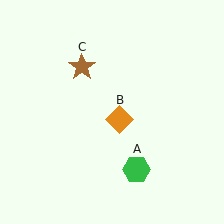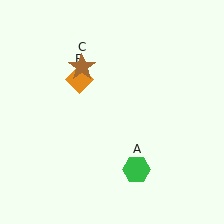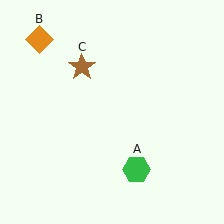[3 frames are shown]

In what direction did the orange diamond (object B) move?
The orange diamond (object B) moved up and to the left.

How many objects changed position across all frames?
1 object changed position: orange diamond (object B).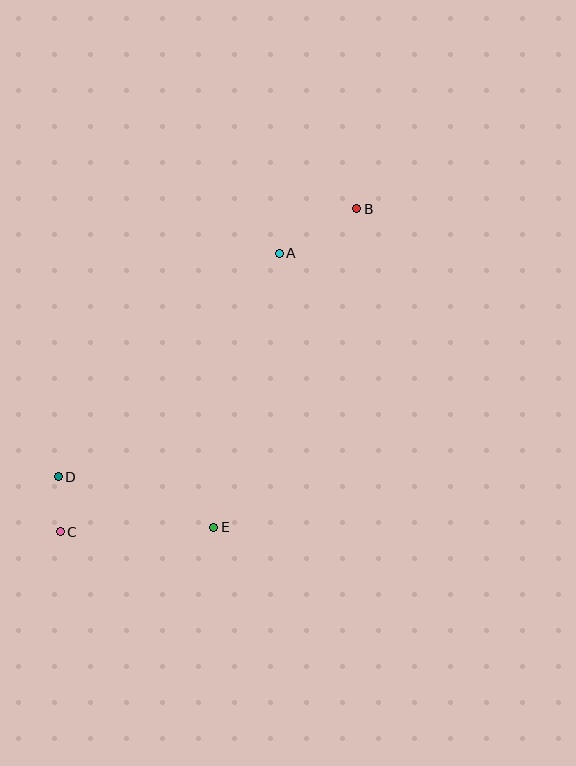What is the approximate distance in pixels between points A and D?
The distance between A and D is approximately 315 pixels.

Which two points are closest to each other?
Points C and D are closest to each other.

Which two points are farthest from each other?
Points B and C are farthest from each other.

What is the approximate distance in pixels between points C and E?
The distance between C and E is approximately 154 pixels.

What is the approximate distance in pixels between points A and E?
The distance between A and E is approximately 282 pixels.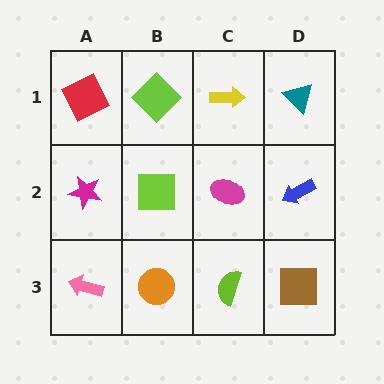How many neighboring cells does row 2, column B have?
4.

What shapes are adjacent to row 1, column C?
A magenta ellipse (row 2, column C), a lime diamond (row 1, column B), a teal triangle (row 1, column D).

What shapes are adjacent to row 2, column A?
A red square (row 1, column A), a pink arrow (row 3, column A), a lime square (row 2, column B).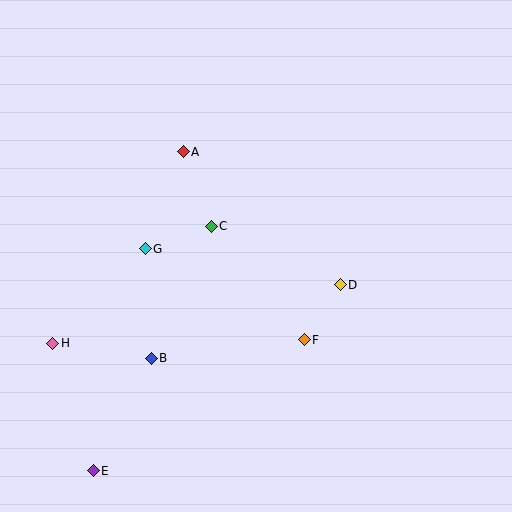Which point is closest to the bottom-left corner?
Point E is closest to the bottom-left corner.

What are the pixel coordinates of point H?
Point H is at (53, 343).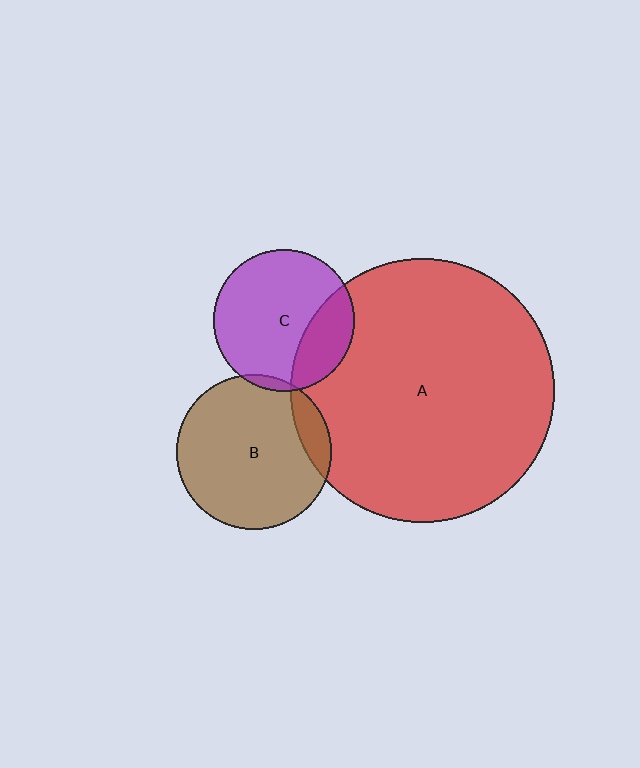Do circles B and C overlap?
Yes.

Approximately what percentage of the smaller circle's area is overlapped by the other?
Approximately 5%.